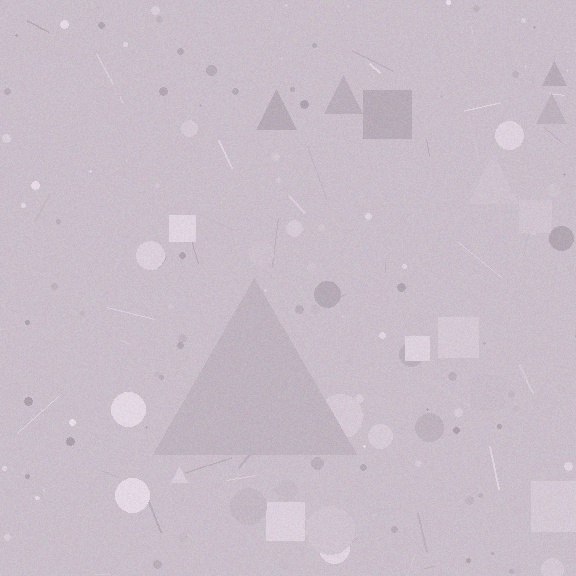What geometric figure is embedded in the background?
A triangle is embedded in the background.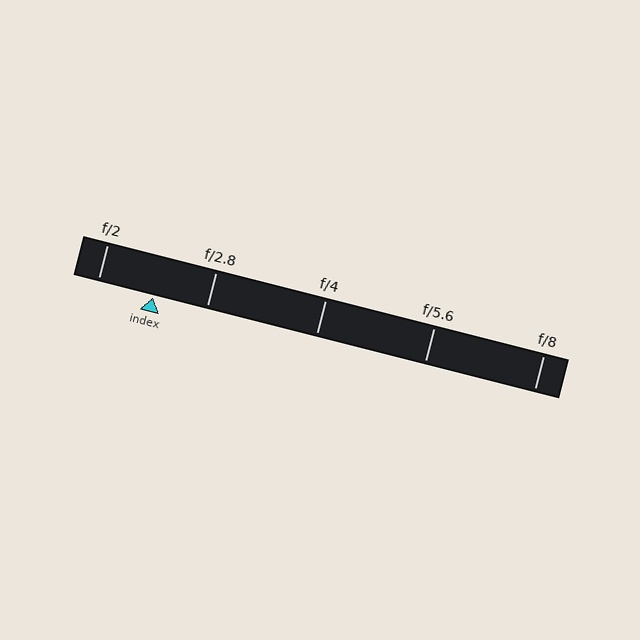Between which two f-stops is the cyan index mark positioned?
The index mark is between f/2 and f/2.8.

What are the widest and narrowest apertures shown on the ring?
The widest aperture shown is f/2 and the narrowest is f/8.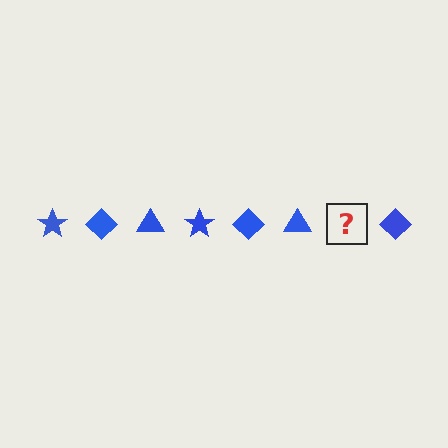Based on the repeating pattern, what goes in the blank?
The blank should be a blue star.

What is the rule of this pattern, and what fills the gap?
The rule is that the pattern cycles through star, diamond, triangle shapes in blue. The gap should be filled with a blue star.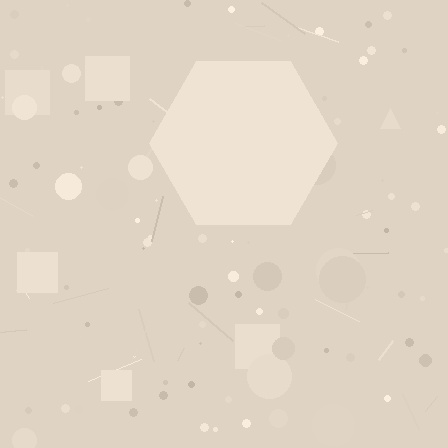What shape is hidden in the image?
A hexagon is hidden in the image.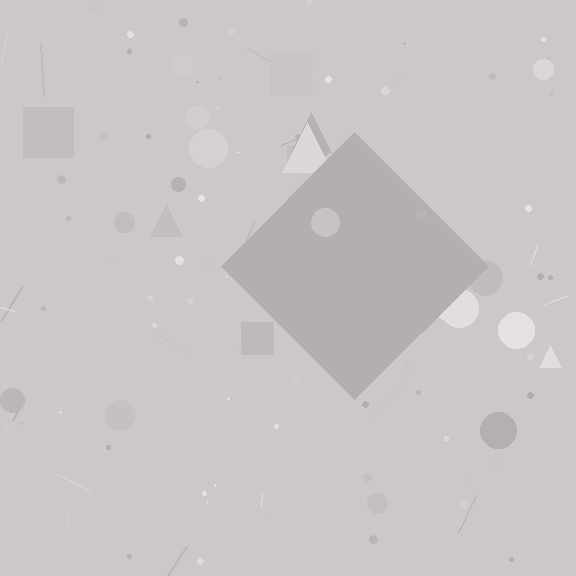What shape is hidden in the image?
A diamond is hidden in the image.